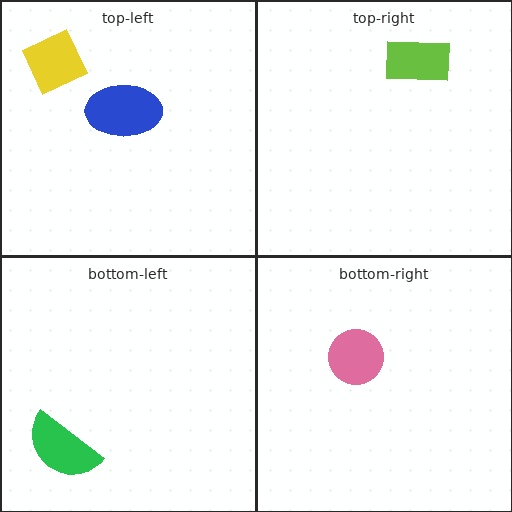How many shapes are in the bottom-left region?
1.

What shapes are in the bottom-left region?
The green semicircle.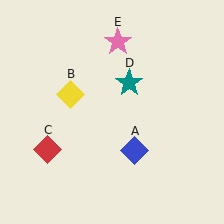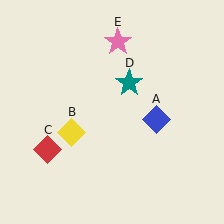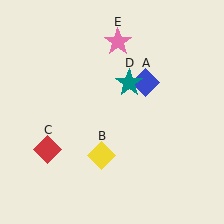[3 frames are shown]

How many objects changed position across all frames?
2 objects changed position: blue diamond (object A), yellow diamond (object B).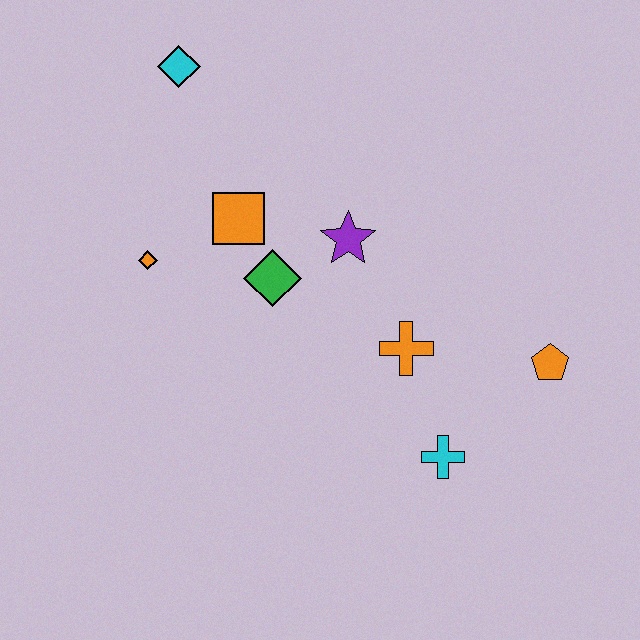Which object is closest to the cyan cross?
The orange cross is closest to the cyan cross.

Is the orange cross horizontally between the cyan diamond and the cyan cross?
Yes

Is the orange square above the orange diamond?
Yes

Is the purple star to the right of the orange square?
Yes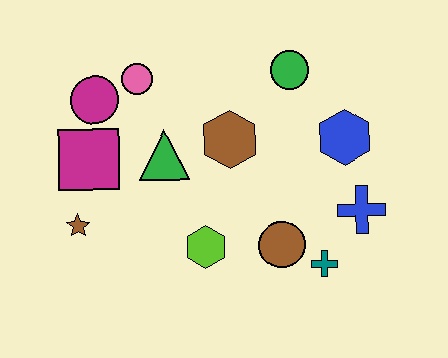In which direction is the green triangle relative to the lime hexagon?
The green triangle is above the lime hexagon.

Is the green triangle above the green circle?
No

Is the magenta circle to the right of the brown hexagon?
No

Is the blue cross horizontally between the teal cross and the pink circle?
No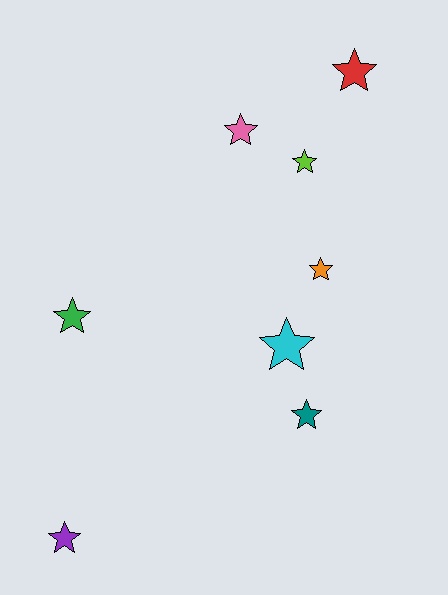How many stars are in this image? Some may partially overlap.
There are 8 stars.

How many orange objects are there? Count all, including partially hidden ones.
There is 1 orange object.